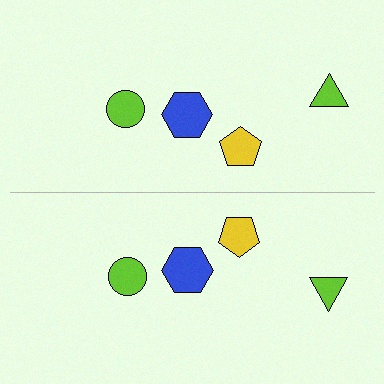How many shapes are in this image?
There are 8 shapes in this image.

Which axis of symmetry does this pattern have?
The pattern has a horizontal axis of symmetry running through the center of the image.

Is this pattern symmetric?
Yes, this pattern has bilateral (reflection) symmetry.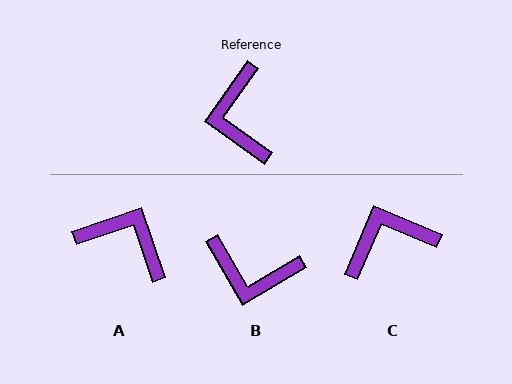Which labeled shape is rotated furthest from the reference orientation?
A, about 126 degrees away.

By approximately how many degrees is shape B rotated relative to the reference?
Approximately 66 degrees counter-clockwise.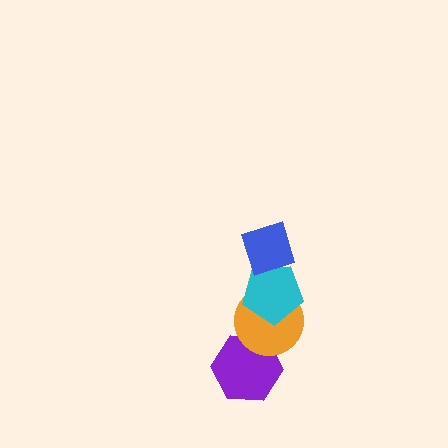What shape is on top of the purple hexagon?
The orange circle is on top of the purple hexagon.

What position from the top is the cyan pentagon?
The cyan pentagon is 2nd from the top.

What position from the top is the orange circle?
The orange circle is 3rd from the top.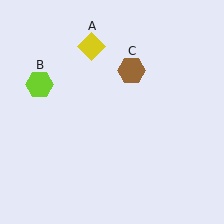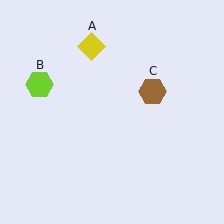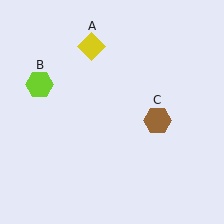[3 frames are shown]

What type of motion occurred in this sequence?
The brown hexagon (object C) rotated clockwise around the center of the scene.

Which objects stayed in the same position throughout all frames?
Yellow diamond (object A) and lime hexagon (object B) remained stationary.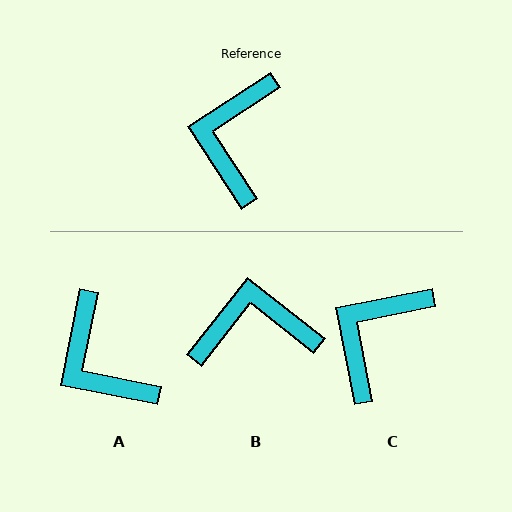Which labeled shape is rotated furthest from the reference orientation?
B, about 72 degrees away.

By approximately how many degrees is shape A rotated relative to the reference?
Approximately 45 degrees counter-clockwise.